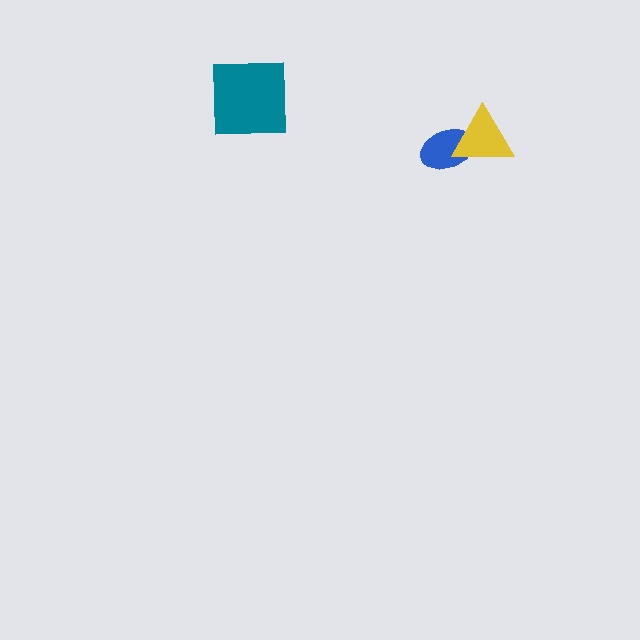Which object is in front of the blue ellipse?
The yellow triangle is in front of the blue ellipse.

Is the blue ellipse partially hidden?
Yes, it is partially covered by another shape.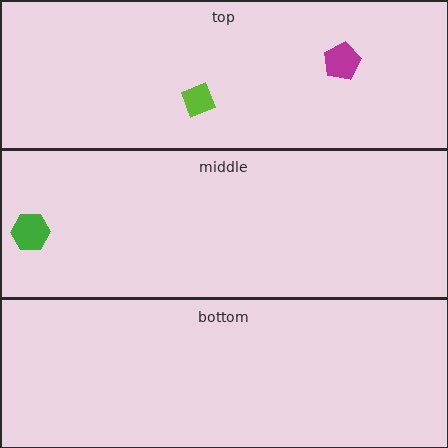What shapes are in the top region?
The lime diamond, the magenta pentagon.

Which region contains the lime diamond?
The top region.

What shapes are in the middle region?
The green hexagon.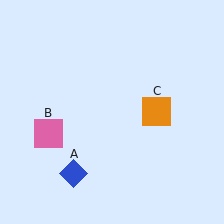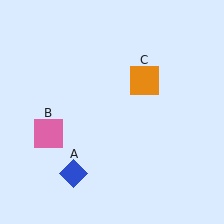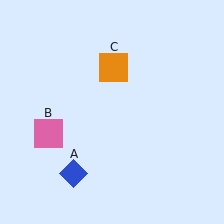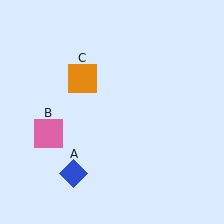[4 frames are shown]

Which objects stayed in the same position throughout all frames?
Blue diamond (object A) and pink square (object B) remained stationary.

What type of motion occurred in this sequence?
The orange square (object C) rotated counterclockwise around the center of the scene.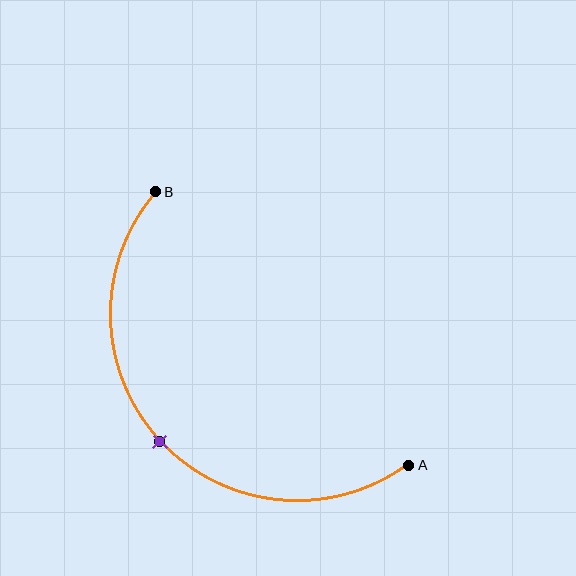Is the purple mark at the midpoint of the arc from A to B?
Yes. The purple mark lies on the arc at equal arc-length from both A and B — it is the arc midpoint.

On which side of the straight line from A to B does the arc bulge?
The arc bulges below and to the left of the straight line connecting A and B.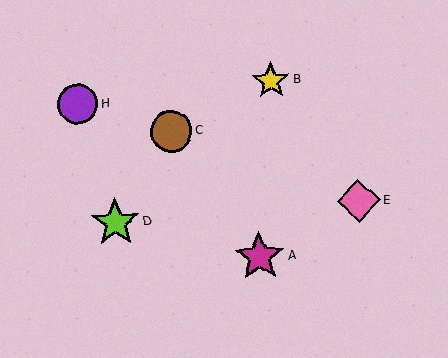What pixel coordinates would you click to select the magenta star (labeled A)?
Click at (260, 257) to select the magenta star A.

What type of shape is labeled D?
Shape D is a lime star.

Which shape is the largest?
The magenta star (labeled A) is the largest.